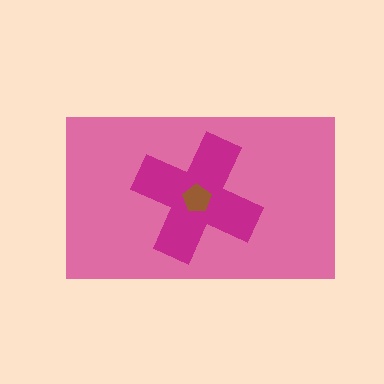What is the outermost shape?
The pink rectangle.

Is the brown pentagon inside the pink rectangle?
Yes.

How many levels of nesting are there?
3.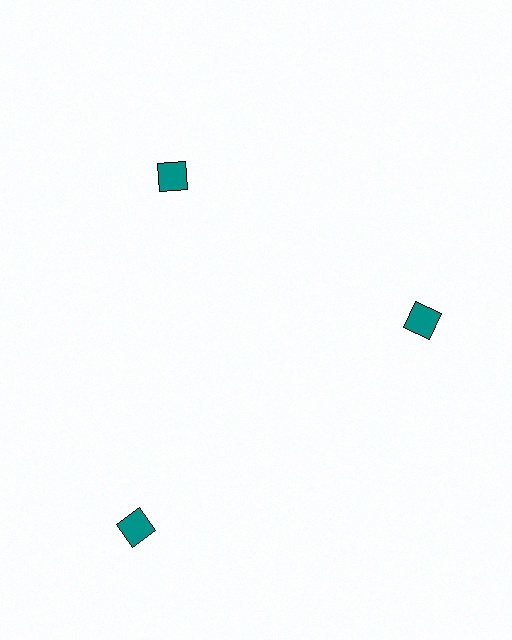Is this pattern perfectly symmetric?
No. The 3 teal diamonds are arranged in a ring, but one element near the 7 o'clock position is pushed outward from the center, breaking the 3-fold rotational symmetry.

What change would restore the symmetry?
The symmetry would be restored by moving it inward, back onto the ring so that all 3 diamonds sit at equal angles and equal distance from the center.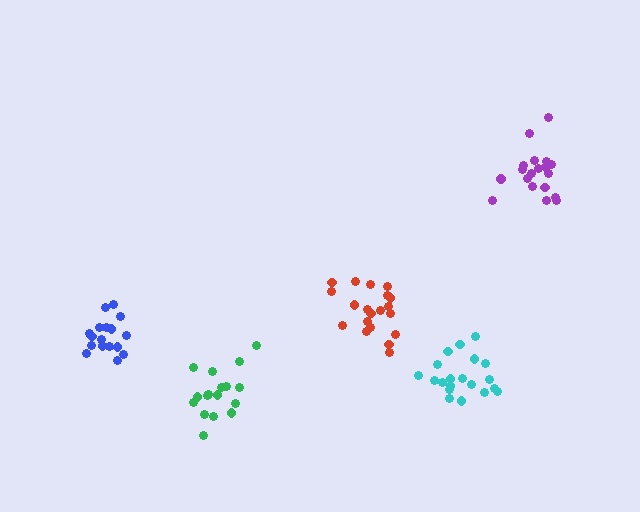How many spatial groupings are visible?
There are 5 spatial groupings.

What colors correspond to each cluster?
The clusters are colored: red, cyan, green, blue, purple.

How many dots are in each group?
Group 1: 20 dots, Group 2: 21 dots, Group 3: 17 dots, Group 4: 17 dots, Group 5: 19 dots (94 total).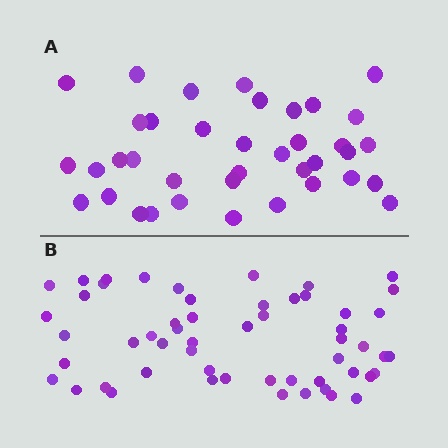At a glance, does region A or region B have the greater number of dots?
Region B (the bottom region) has more dots.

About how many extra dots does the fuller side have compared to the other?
Region B has approximately 15 more dots than region A.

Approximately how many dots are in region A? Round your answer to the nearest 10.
About 40 dots. (The exact count is 38, which rounds to 40.)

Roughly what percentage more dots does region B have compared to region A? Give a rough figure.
About 45% more.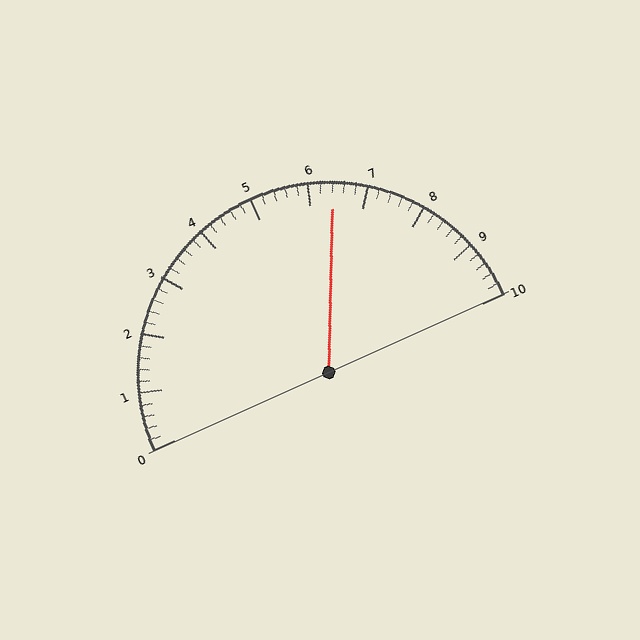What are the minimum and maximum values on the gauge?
The gauge ranges from 0 to 10.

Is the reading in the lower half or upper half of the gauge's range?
The reading is in the upper half of the range (0 to 10).